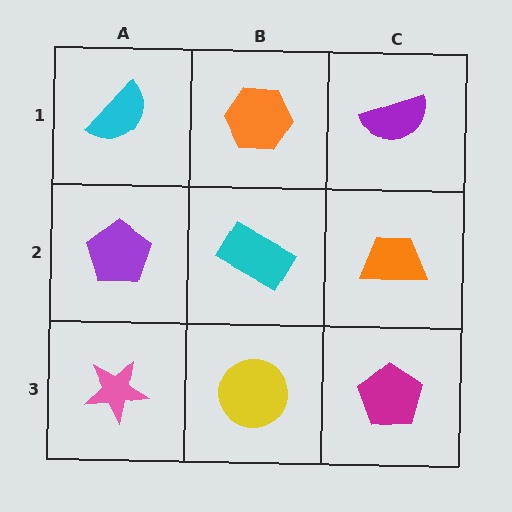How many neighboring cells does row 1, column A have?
2.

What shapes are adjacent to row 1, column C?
An orange trapezoid (row 2, column C), an orange hexagon (row 1, column B).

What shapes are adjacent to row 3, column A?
A purple pentagon (row 2, column A), a yellow circle (row 3, column B).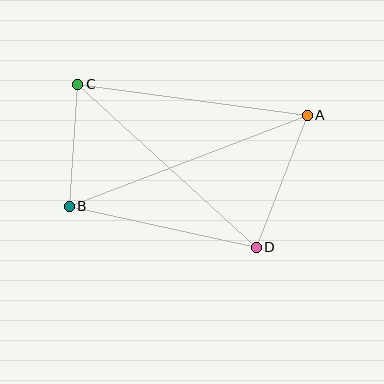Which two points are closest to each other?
Points B and C are closest to each other.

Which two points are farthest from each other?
Points A and B are farthest from each other.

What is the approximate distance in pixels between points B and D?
The distance between B and D is approximately 191 pixels.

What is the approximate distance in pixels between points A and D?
The distance between A and D is approximately 141 pixels.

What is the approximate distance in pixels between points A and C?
The distance between A and C is approximately 232 pixels.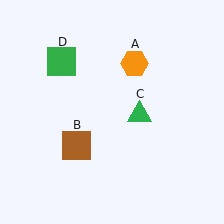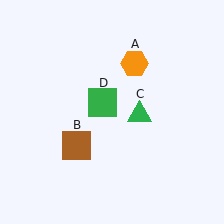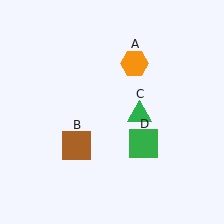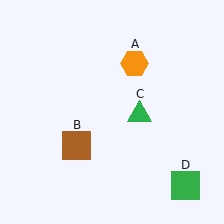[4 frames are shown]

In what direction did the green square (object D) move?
The green square (object D) moved down and to the right.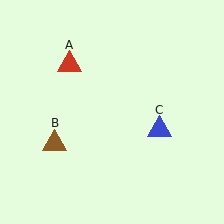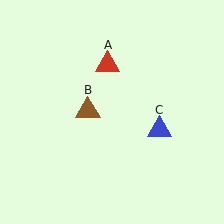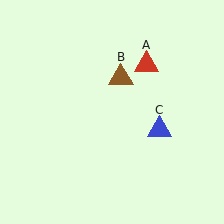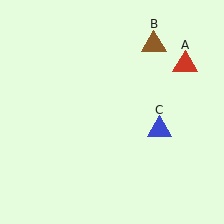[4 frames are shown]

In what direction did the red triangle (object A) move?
The red triangle (object A) moved right.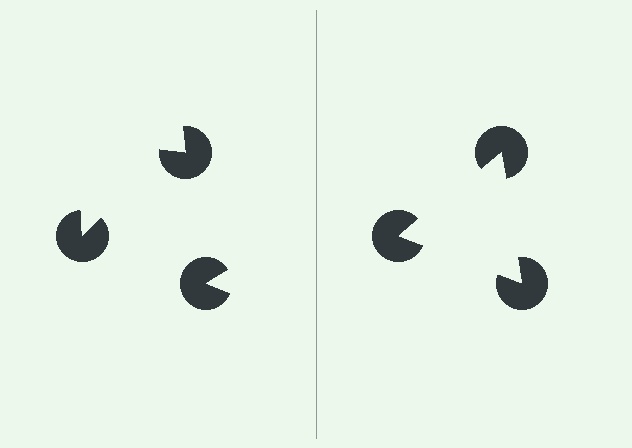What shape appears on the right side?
An illusory triangle.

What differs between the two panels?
The pac-man discs are positioned identically on both sides; only the wedge orientations differ. On the right they align to a triangle; on the left they are misaligned.